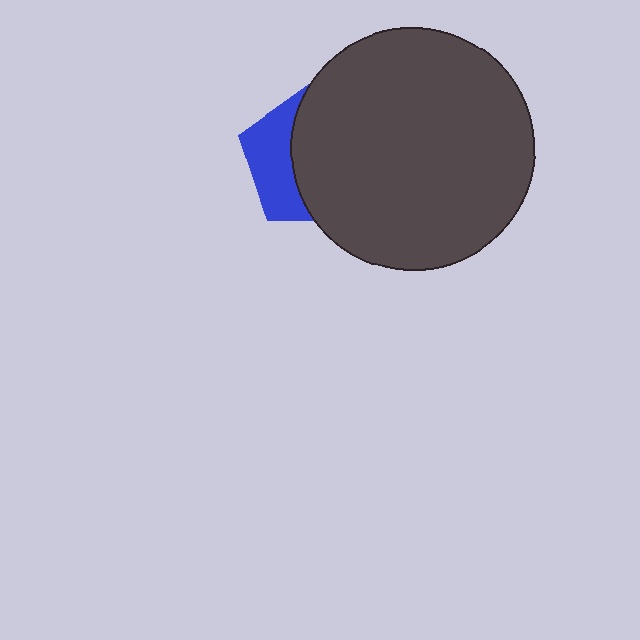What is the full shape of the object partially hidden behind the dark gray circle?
The partially hidden object is a blue pentagon.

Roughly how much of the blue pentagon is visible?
A small part of it is visible (roughly 36%).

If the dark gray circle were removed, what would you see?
You would see the complete blue pentagon.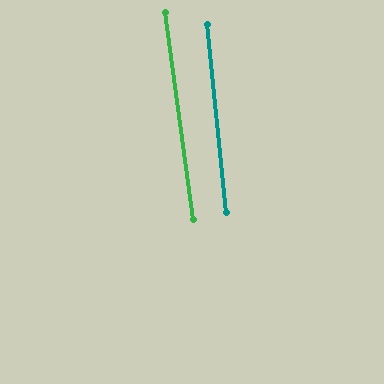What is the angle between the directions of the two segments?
Approximately 2 degrees.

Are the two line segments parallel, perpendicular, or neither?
Parallel — their directions differ by only 2.0°.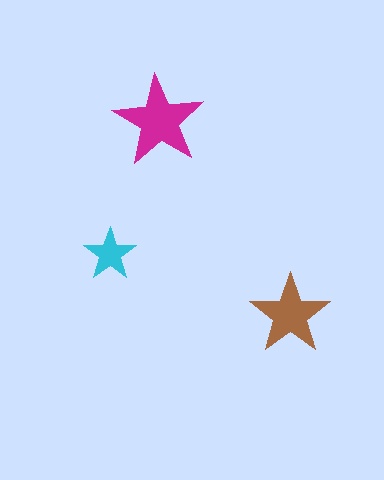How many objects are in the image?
There are 3 objects in the image.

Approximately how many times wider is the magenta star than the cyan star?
About 1.5 times wider.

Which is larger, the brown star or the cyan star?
The brown one.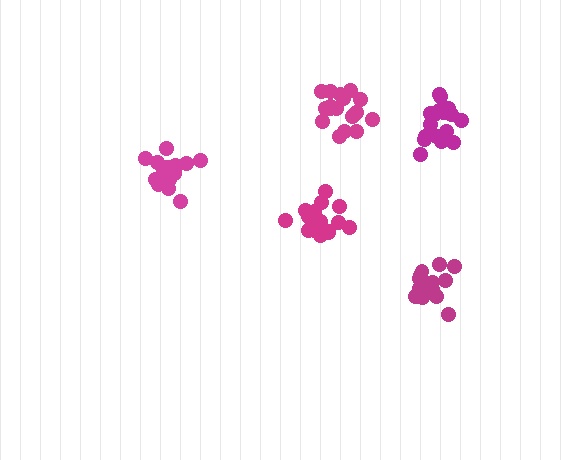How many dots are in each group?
Group 1: 18 dots, Group 2: 16 dots, Group 3: 18 dots, Group 4: 14 dots, Group 5: 17 dots (83 total).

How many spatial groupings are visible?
There are 5 spatial groupings.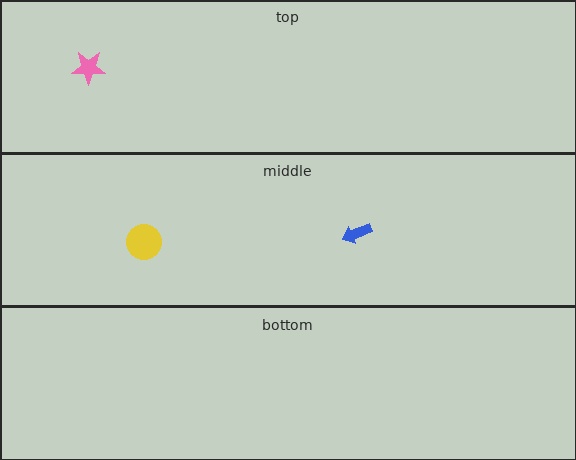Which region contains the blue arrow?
The middle region.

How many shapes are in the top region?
1.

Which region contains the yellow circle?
The middle region.